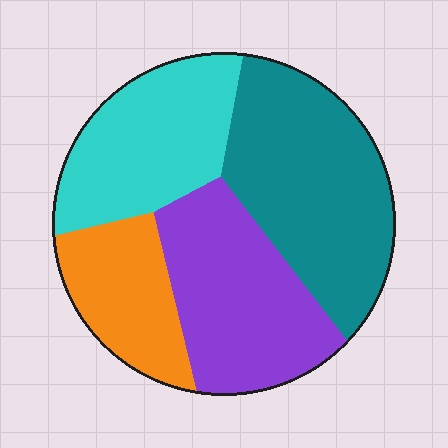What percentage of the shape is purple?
Purple takes up about one quarter (1/4) of the shape.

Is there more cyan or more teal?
Teal.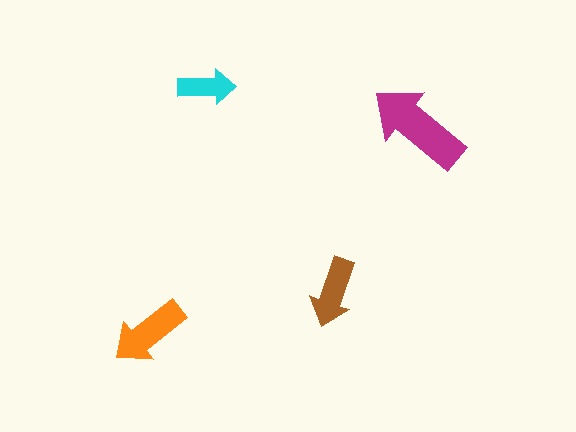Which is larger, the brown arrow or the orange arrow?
The orange one.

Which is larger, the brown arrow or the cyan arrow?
The brown one.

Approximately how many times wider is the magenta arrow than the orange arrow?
About 1.5 times wider.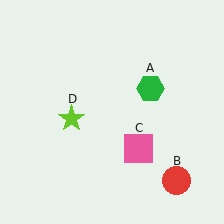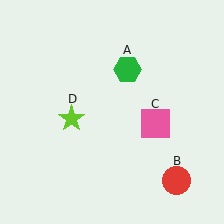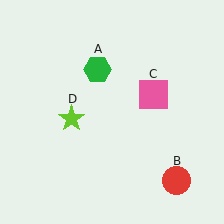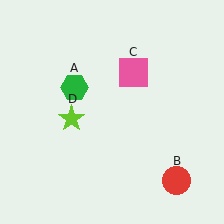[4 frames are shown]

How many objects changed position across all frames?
2 objects changed position: green hexagon (object A), pink square (object C).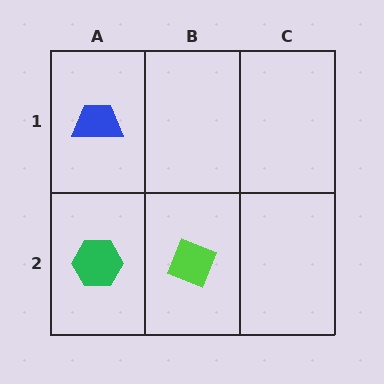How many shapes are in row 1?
1 shape.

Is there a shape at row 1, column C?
No, that cell is empty.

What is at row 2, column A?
A green hexagon.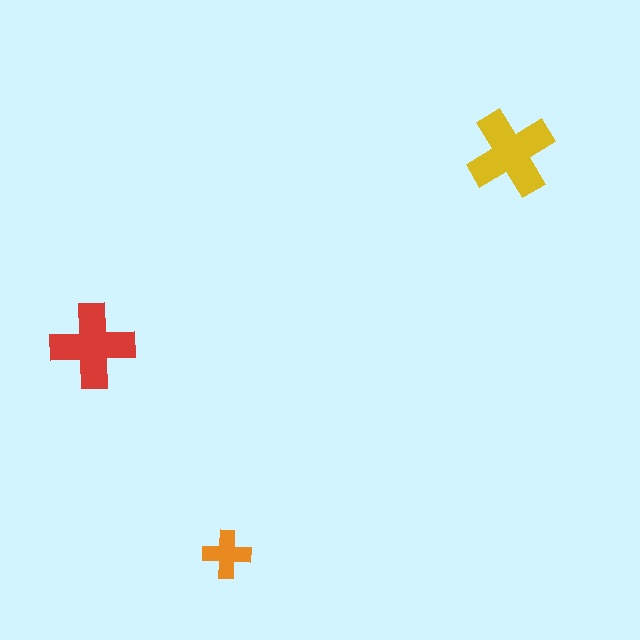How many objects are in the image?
There are 3 objects in the image.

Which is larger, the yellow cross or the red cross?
The yellow one.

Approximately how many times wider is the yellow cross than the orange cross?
About 2 times wider.